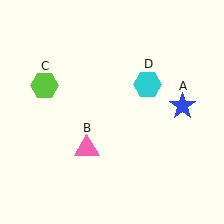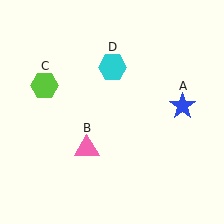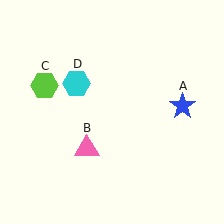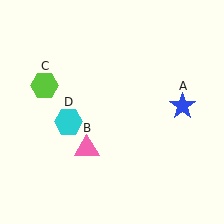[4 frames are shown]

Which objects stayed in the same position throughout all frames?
Blue star (object A) and pink triangle (object B) and lime hexagon (object C) remained stationary.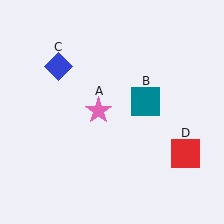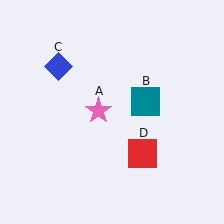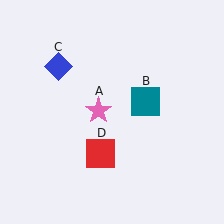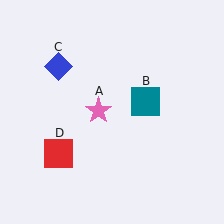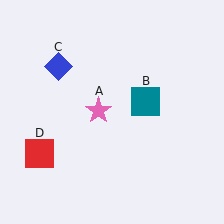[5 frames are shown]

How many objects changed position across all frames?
1 object changed position: red square (object D).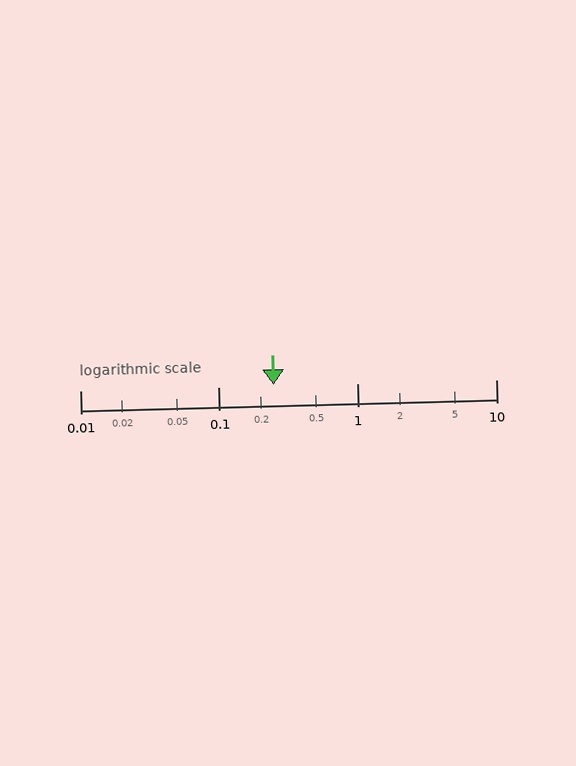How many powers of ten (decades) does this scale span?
The scale spans 3 decades, from 0.01 to 10.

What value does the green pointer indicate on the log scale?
The pointer indicates approximately 0.25.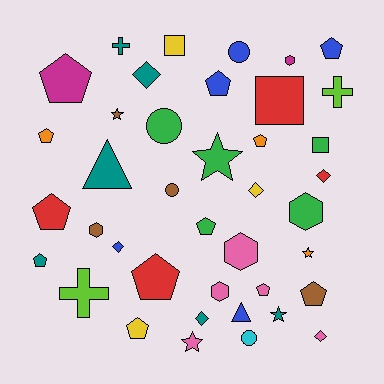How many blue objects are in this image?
There are 5 blue objects.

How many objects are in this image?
There are 40 objects.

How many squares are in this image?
There are 3 squares.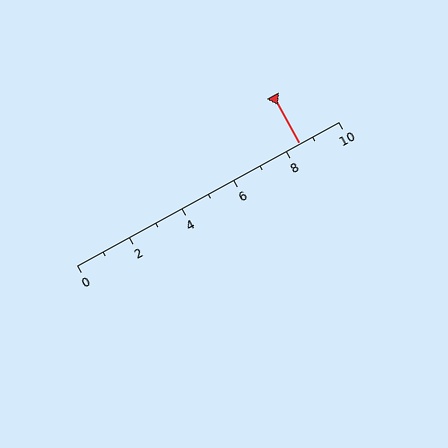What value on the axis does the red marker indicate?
The marker indicates approximately 8.5.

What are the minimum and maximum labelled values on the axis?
The axis runs from 0 to 10.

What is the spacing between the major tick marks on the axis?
The major ticks are spaced 2 apart.